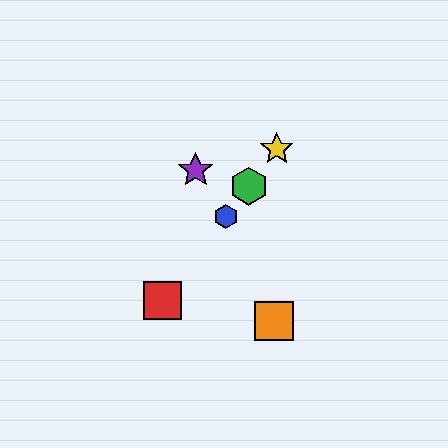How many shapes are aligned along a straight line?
4 shapes (the red square, the blue hexagon, the green hexagon, the yellow star) are aligned along a straight line.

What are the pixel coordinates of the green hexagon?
The green hexagon is at (249, 186).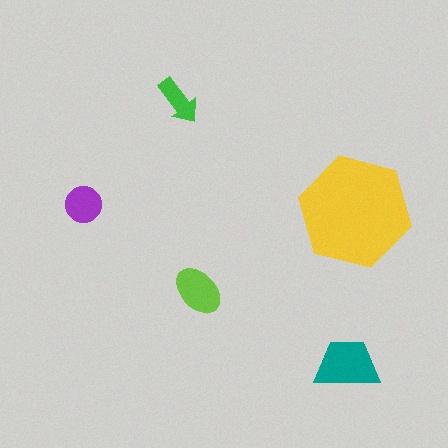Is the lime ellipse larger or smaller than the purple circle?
Larger.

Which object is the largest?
The yellow hexagon.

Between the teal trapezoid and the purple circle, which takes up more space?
The teal trapezoid.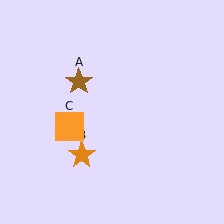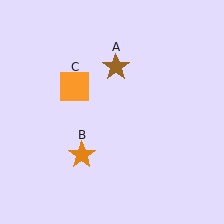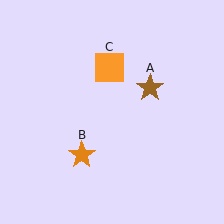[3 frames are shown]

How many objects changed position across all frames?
2 objects changed position: brown star (object A), orange square (object C).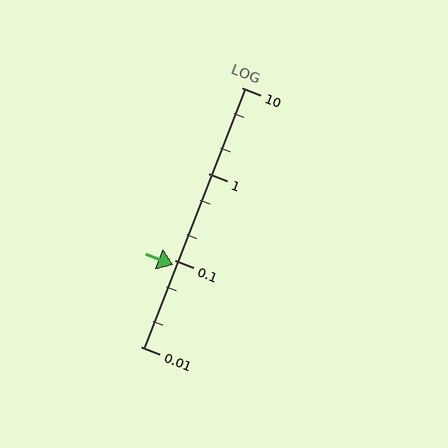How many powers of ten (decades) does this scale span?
The scale spans 3 decades, from 0.01 to 10.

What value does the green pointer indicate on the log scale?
The pointer indicates approximately 0.087.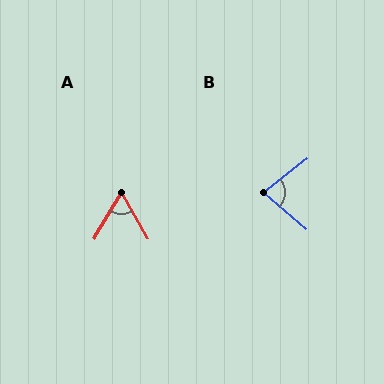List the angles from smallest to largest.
A (60°), B (78°).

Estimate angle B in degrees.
Approximately 78 degrees.